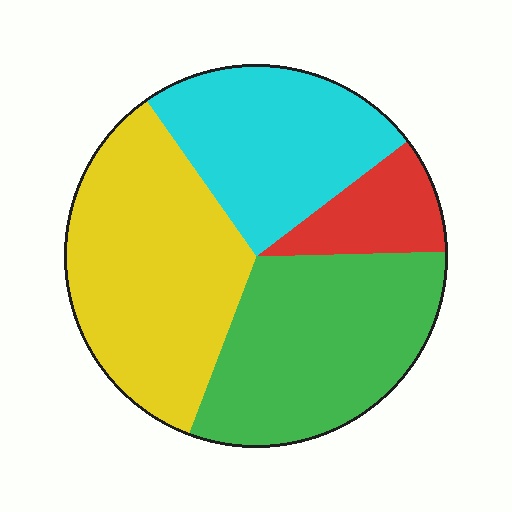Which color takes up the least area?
Red, at roughly 10%.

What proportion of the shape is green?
Green covers about 30% of the shape.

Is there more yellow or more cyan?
Yellow.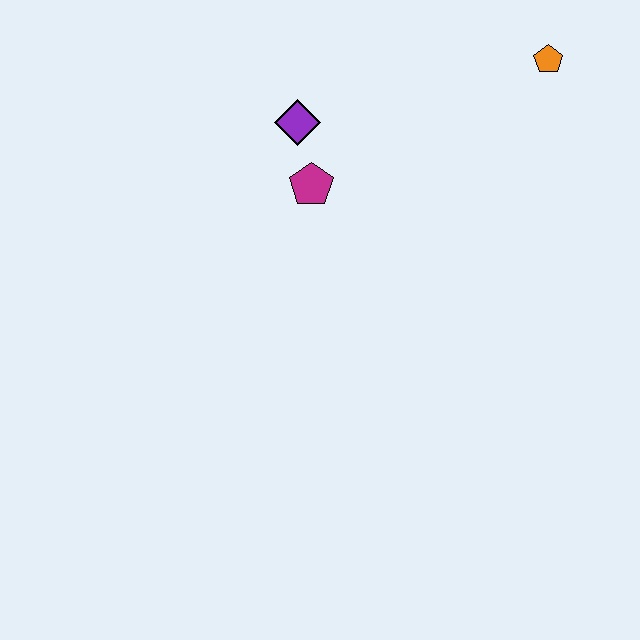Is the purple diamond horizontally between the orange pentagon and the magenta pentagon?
No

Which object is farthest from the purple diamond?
The orange pentagon is farthest from the purple diamond.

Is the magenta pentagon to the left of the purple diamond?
No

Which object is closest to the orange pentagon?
The purple diamond is closest to the orange pentagon.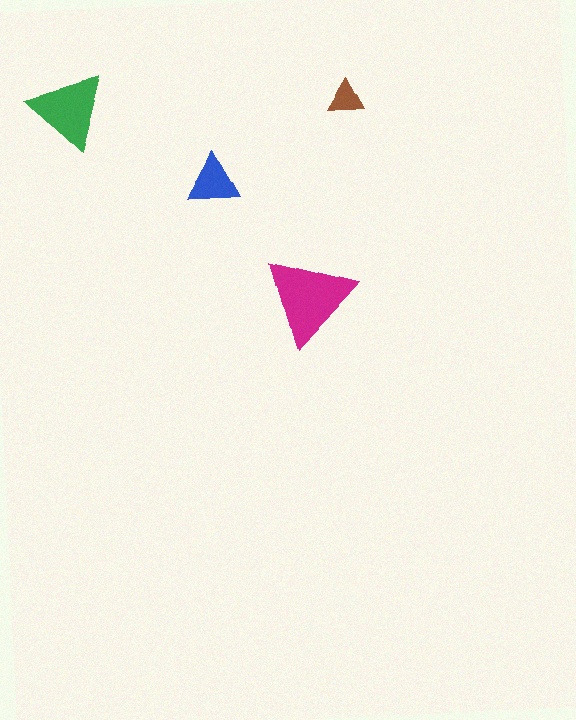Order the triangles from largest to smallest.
the magenta one, the green one, the blue one, the brown one.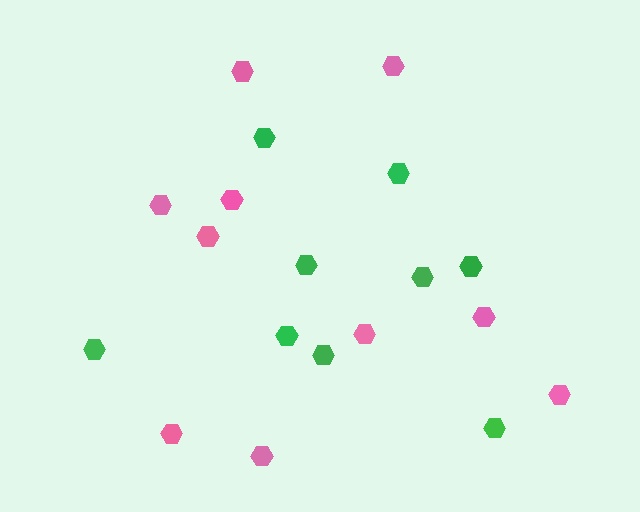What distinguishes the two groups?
There are 2 groups: one group of pink hexagons (10) and one group of green hexagons (9).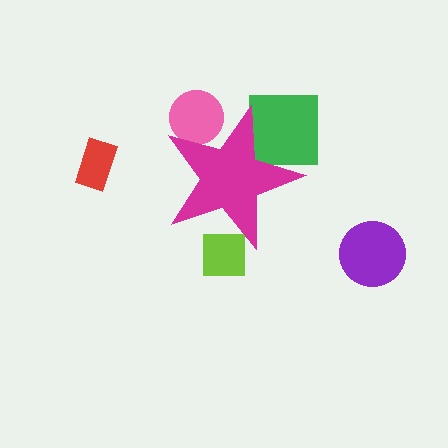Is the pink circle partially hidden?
Yes, the pink circle is partially hidden behind the magenta star.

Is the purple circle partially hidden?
No, the purple circle is fully visible.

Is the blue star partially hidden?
Yes, the blue star is partially hidden behind the magenta star.